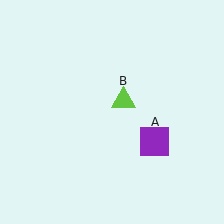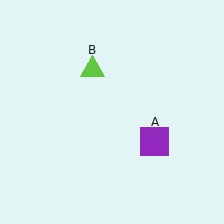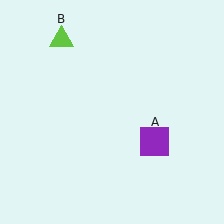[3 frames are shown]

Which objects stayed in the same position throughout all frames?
Purple square (object A) remained stationary.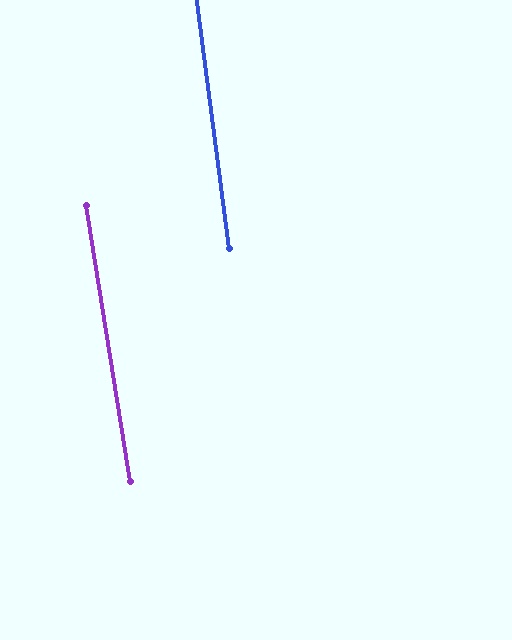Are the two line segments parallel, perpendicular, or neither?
Parallel — their directions differ by only 1.7°.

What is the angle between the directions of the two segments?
Approximately 2 degrees.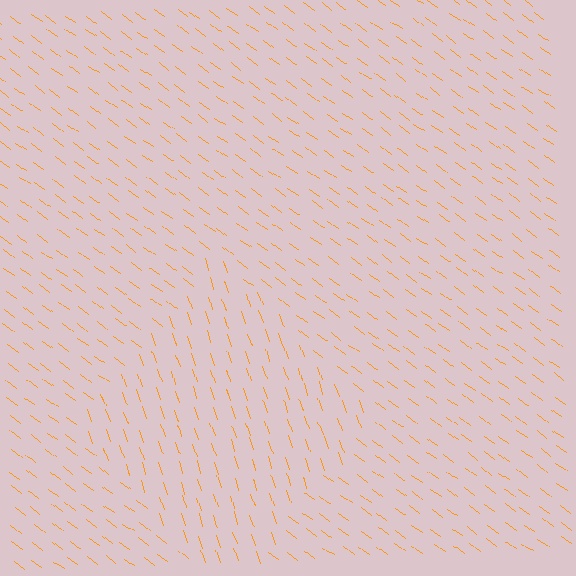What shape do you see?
I see a diamond.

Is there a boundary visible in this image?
Yes, there is a texture boundary formed by a change in line orientation.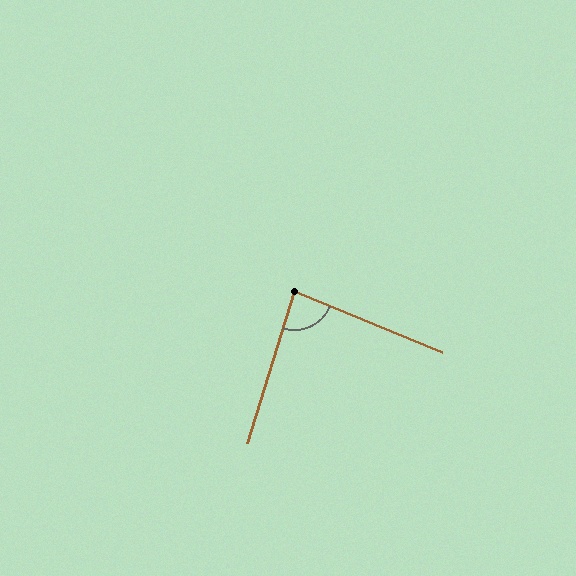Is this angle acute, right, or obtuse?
It is acute.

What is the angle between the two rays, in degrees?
Approximately 85 degrees.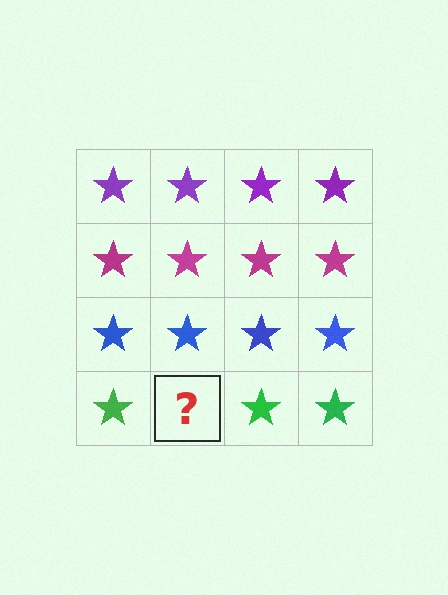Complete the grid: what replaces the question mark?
The question mark should be replaced with a green star.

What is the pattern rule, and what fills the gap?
The rule is that each row has a consistent color. The gap should be filled with a green star.